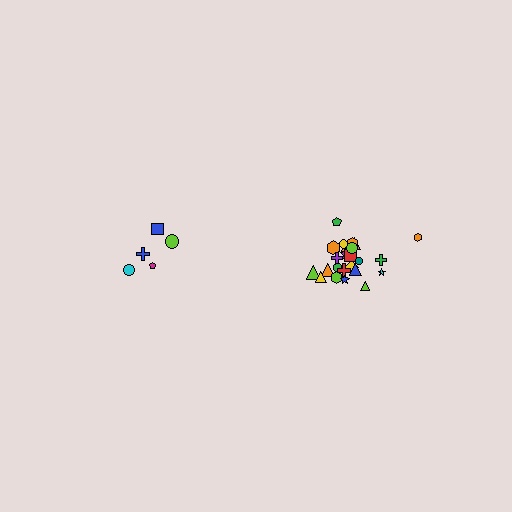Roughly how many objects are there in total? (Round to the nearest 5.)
Roughly 30 objects in total.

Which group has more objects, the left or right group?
The right group.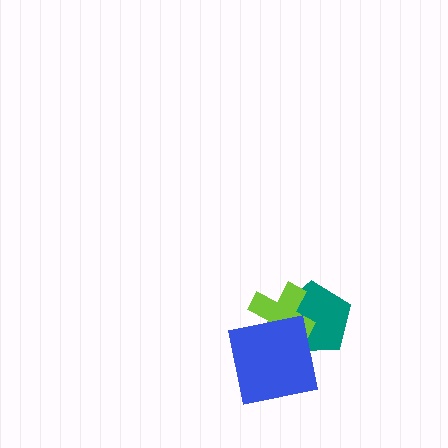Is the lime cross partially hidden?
Yes, it is partially covered by another shape.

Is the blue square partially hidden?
No, no other shape covers it.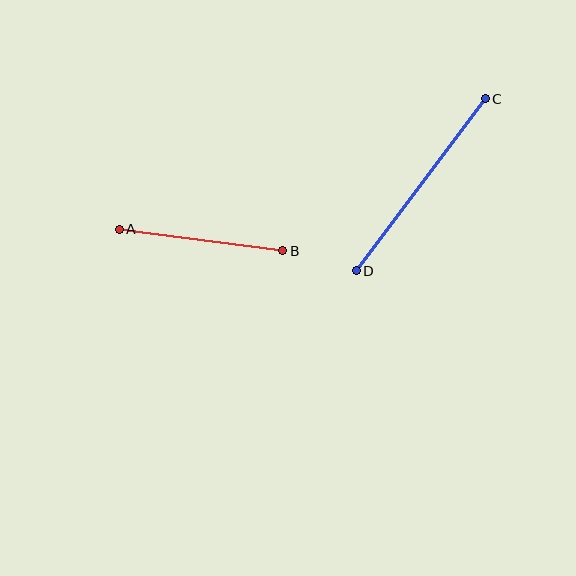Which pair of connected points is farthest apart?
Points C and D are farthest apart.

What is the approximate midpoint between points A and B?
The midpoint is at approximately (201, 240) pixels.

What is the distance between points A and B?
The distance is approximately 165 pixels.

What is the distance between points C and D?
The distance is approximately 215 pixels.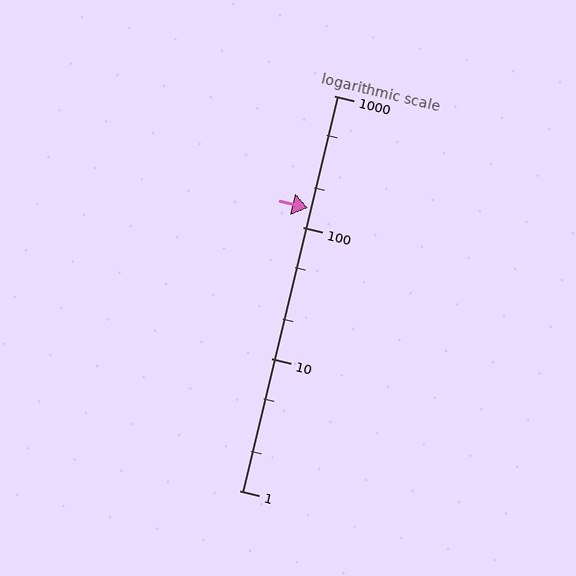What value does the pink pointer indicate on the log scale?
The pointer indicates approximately 140.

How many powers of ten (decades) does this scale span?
The scale spans 3 decades, from 1 to 1000.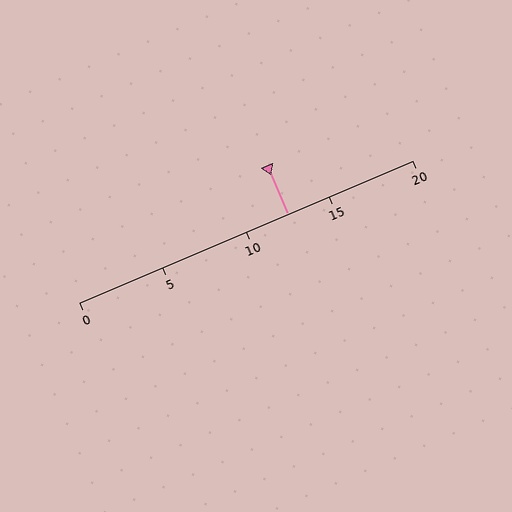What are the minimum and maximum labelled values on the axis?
The axis runs from 0 to 20.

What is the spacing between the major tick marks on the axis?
The major ticks are spaced 5 apart.